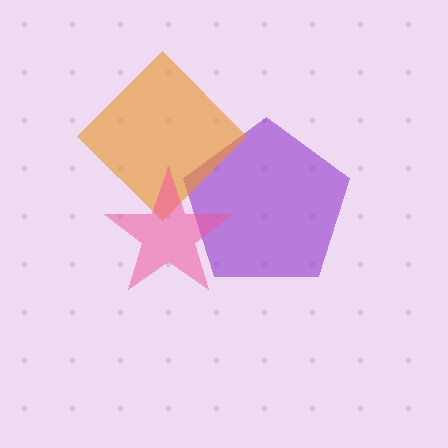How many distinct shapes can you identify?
There are 3 distinct shapes: a purple pentagon, an orange diamond, a pink star.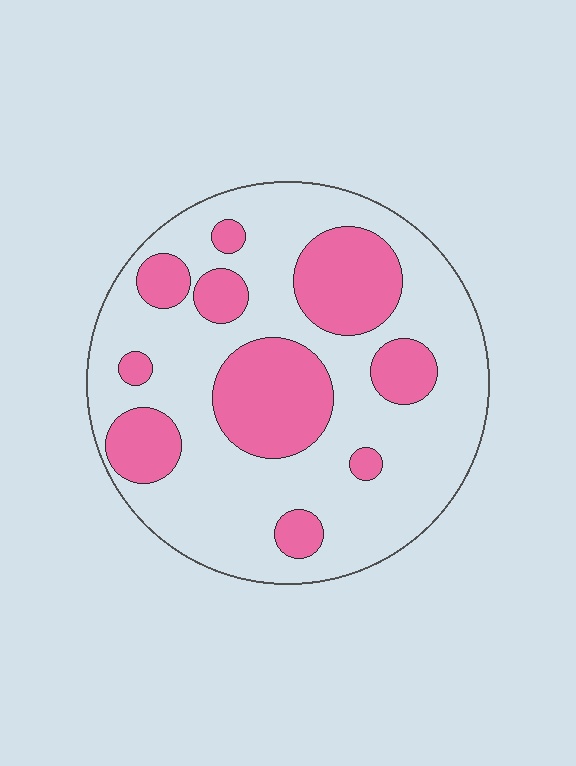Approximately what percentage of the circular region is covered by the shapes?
Approximately 30%.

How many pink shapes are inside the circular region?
10.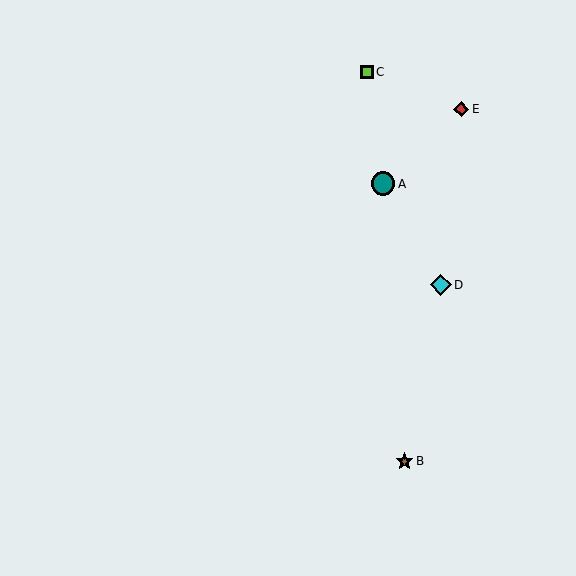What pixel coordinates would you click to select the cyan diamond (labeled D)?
Click at (441, 285) to select the cyan diamond D.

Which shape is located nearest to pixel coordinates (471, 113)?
The red diamond (labeled E) at (461, 109) is nearest to that location.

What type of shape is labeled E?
Shape E is a red diamond.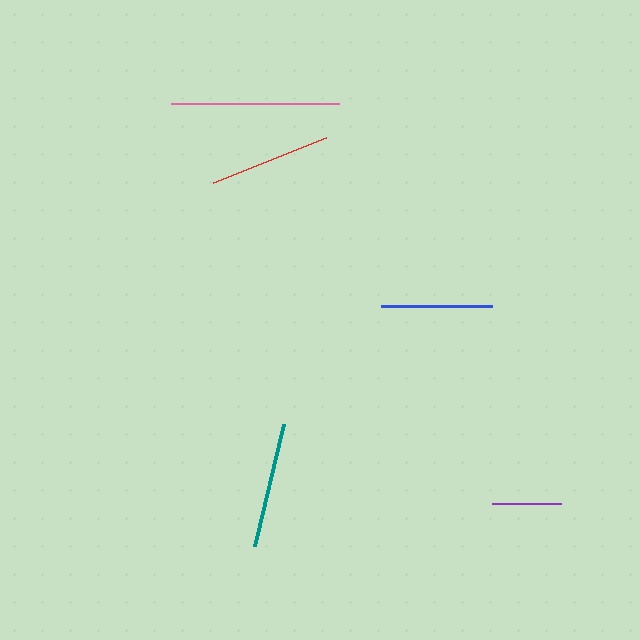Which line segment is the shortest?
The purple line is the shortest at approximately 68 pixels.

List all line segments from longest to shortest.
From longest to shortest: pink, teal, red, blue, purple.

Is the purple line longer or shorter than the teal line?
The teal line is longer than the purple line.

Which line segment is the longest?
The pink line is the longest at approximately 168 pixels.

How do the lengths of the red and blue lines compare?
The red and blue lines are approximately the same length.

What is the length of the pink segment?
The pink segment is approximately 168 pixels long.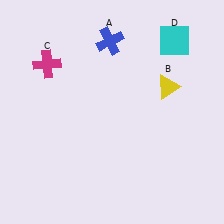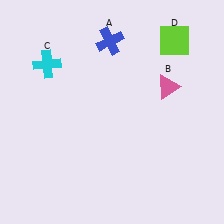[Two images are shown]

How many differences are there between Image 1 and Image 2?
There are 3 differences between the two images.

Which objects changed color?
B changed from yellow to pink. C changed from magenta to cyan. D changed from cyan to lime.